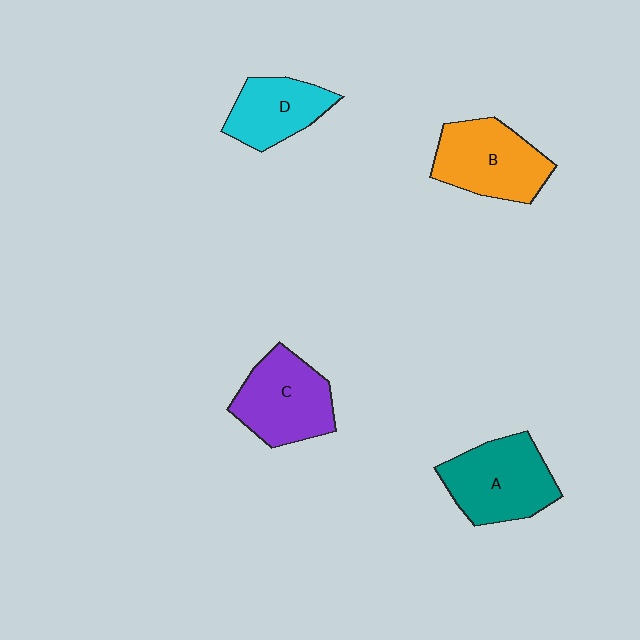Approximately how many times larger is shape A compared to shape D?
Approximately 1.4 times.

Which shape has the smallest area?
Shape D (cyan).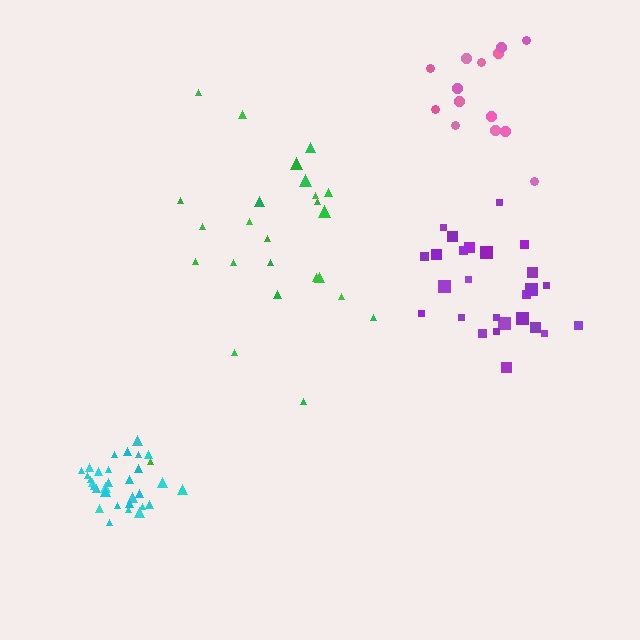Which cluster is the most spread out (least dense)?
Green.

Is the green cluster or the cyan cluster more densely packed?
Cyan.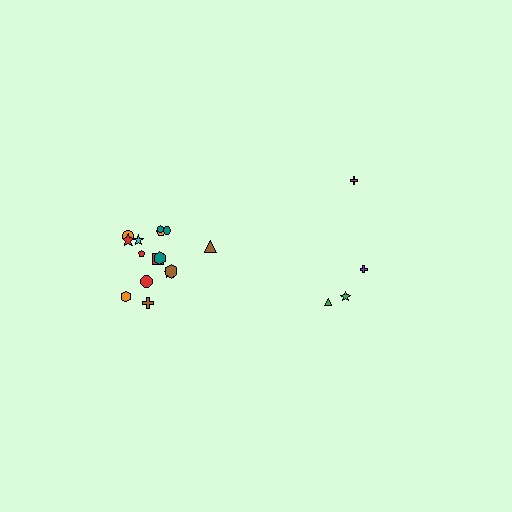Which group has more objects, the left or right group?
The left group.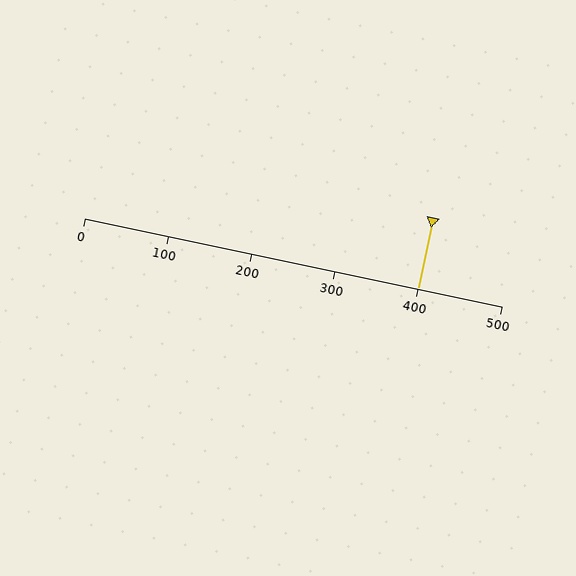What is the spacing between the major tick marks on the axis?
The major ticks are spaced 100 apart.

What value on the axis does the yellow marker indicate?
The marker indicates approximately 400.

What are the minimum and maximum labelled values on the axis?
The axis runs from 0 to 500.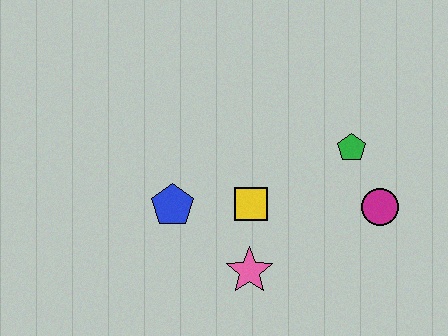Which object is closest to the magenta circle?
The green pentagon is closest to the magenta circle.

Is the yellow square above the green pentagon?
No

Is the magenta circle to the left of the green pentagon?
No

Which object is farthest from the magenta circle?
The blue pentagon is farthest from the magenta circle.